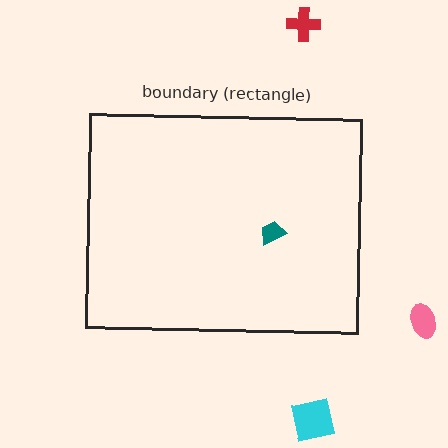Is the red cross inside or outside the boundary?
Outside.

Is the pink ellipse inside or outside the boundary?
Outside.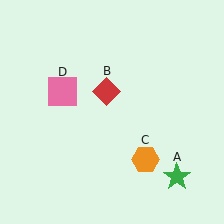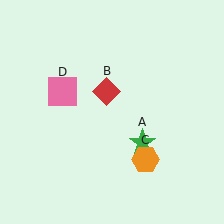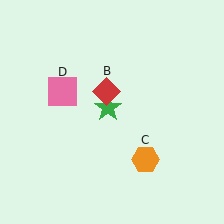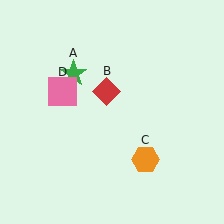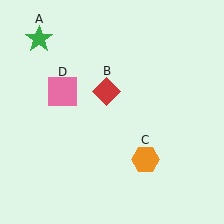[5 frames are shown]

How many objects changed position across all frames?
1 object changed position: green star (object A).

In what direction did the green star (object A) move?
The green star (object A) moved up and to the left.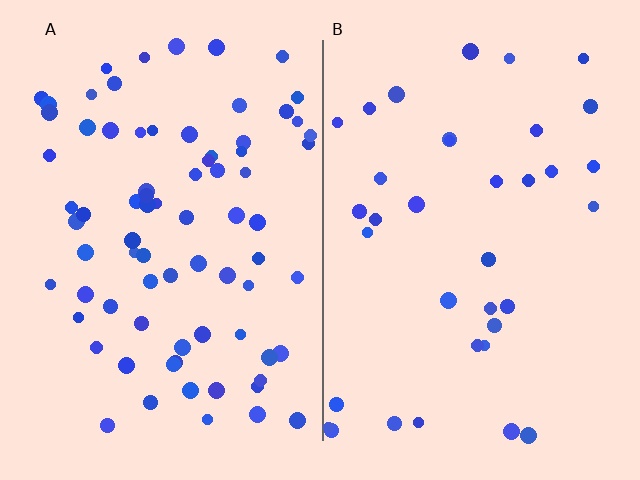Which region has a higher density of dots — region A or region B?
A (the left).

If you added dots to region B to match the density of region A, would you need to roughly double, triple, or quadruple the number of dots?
Approximately double.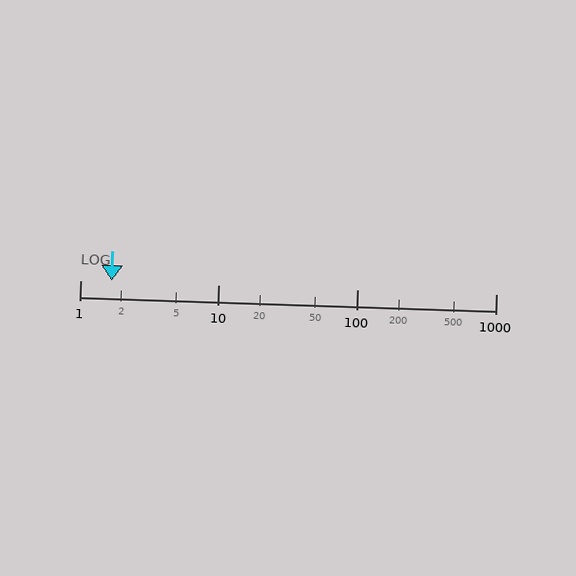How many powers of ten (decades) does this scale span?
The scale spans 3 decades, from 1 to 1000.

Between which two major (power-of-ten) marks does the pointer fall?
The pointer is between 1 and 10.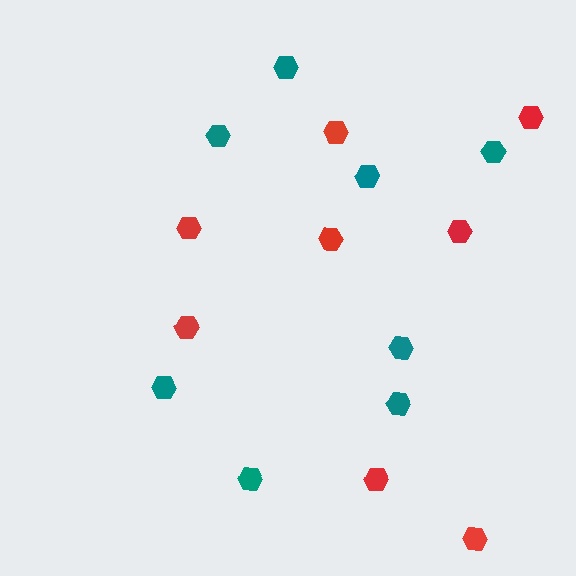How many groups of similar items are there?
There are 2 groups: one group of red hexagons (8) and one group of teal hexagons (8).